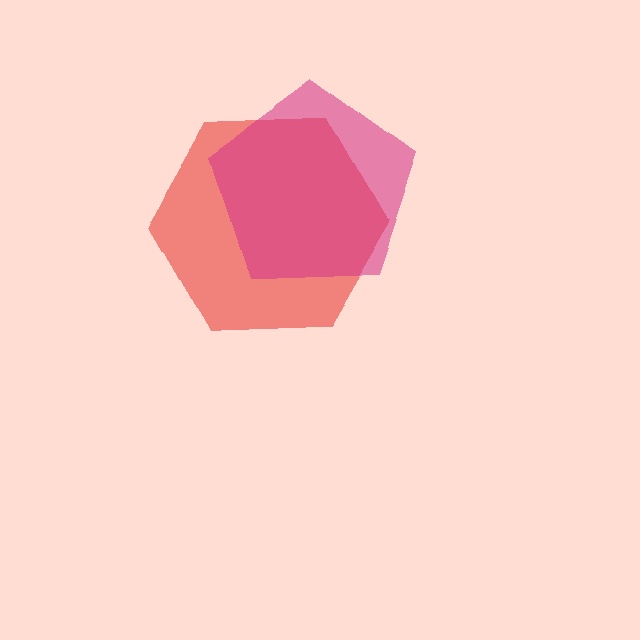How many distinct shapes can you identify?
There are 2 distinct shapes: a red hexagon, a magenta pentagon.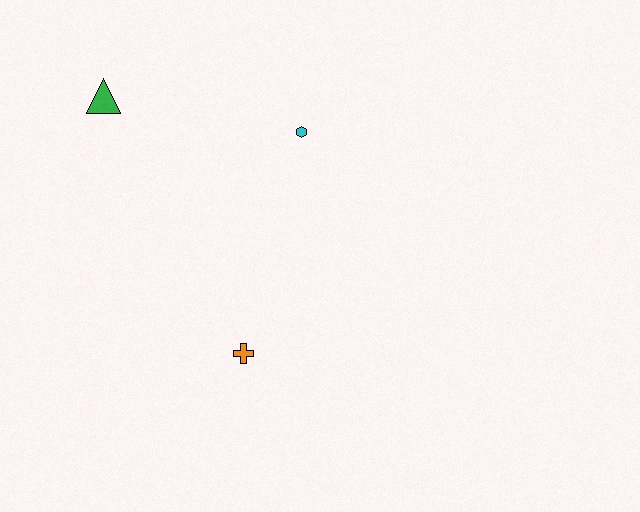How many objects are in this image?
There are 3 objects.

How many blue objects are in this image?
There are no blue objects.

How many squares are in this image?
There are no squares.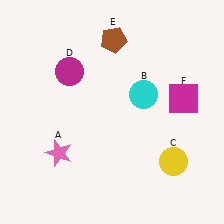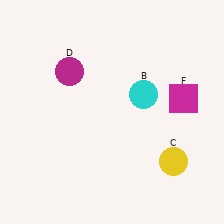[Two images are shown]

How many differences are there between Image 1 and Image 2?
There are 2 differences between the two images.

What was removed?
The brown pentagon (E), the pink star (A) were removed in Image 2.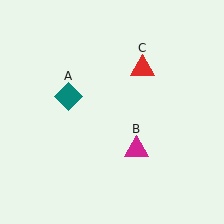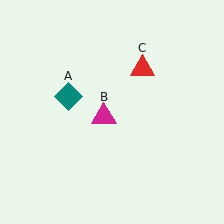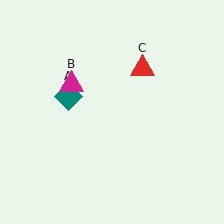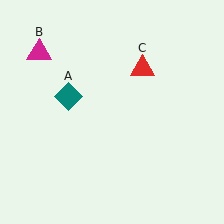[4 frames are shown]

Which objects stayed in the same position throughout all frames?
Teal diamond (object A) and red triangle (object C) remained stationary.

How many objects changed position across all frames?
1 object changed position: magenta triangle (object B).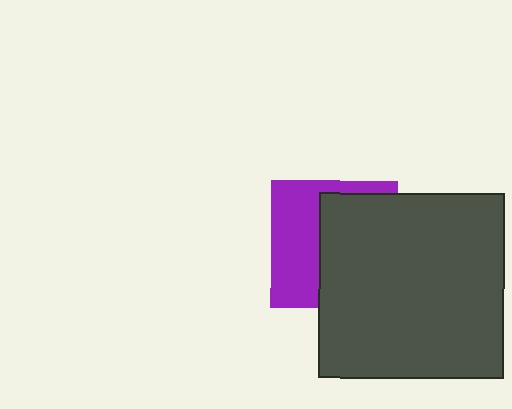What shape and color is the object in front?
The object in front is a dark gray square.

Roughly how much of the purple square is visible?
A small part of it is visible (roughly 44%).